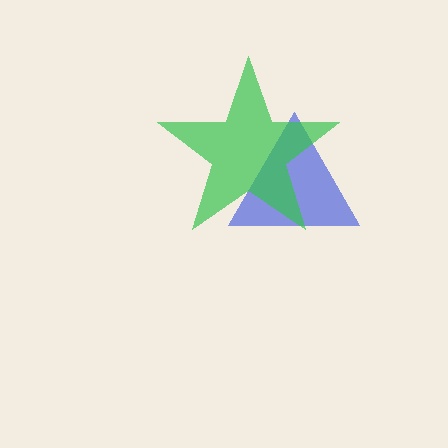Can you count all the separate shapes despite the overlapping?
Yes, there are 2 separate shapes.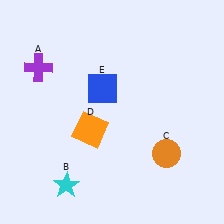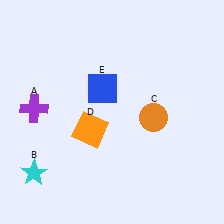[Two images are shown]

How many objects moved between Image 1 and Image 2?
3 objects moved between the two images.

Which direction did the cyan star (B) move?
The cyan star (B) moved left.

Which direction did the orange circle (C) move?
The orange circle (C) moved up.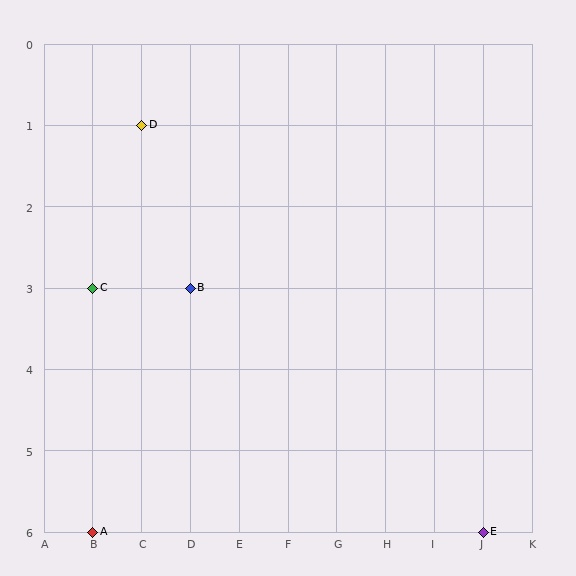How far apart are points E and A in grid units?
Points E and A are 8 columns apart.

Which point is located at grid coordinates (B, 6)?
Point A is at (B, 6).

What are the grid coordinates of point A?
Point A is at grid coordinates (B, 6).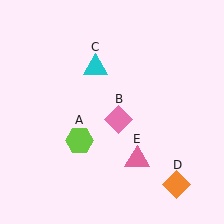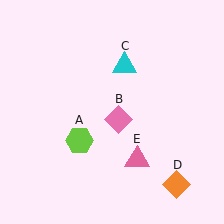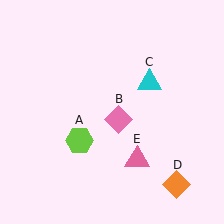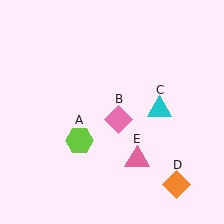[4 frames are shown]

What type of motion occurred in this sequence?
The cyan triangle (object C) rotated clockwise around the center of the scene.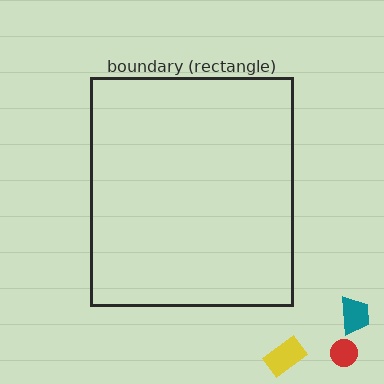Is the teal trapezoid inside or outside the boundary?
Outside.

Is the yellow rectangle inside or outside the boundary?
Outside.